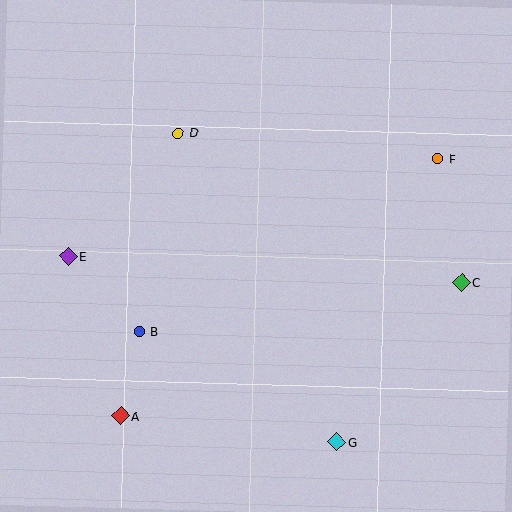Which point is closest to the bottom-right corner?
Point G is closest to the bottom-right corner.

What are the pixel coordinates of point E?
Point E is at (68, 257).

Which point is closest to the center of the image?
Point B at (139, 331) is closest to the center.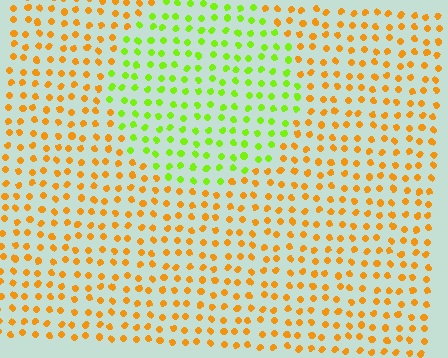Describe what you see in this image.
The image is filled with small orange elements in a uniform arrangement. A circle-shaped region is visible where the elements are tinted to a slightly different hue, forming a subtle color boundary.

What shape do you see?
I see a circle.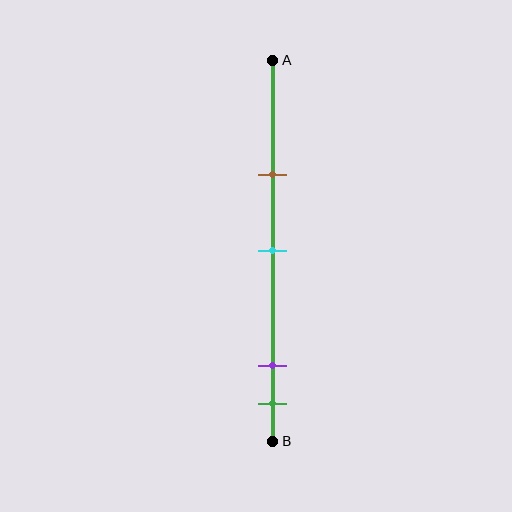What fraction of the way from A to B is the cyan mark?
The cyan mark is approximately 50% (0.5) of the way from A to B.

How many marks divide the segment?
There are 4 marks dividing the segment.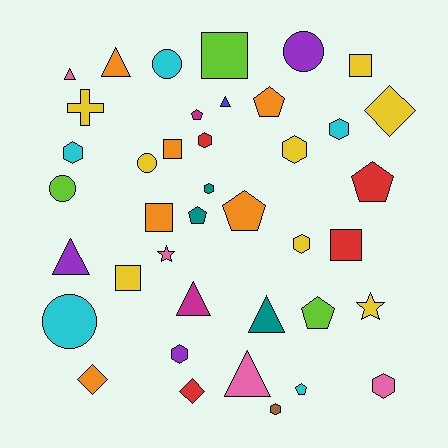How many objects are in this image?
There are 40 objects.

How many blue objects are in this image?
There is 1 blue object.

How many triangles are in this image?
There are 7 triangles.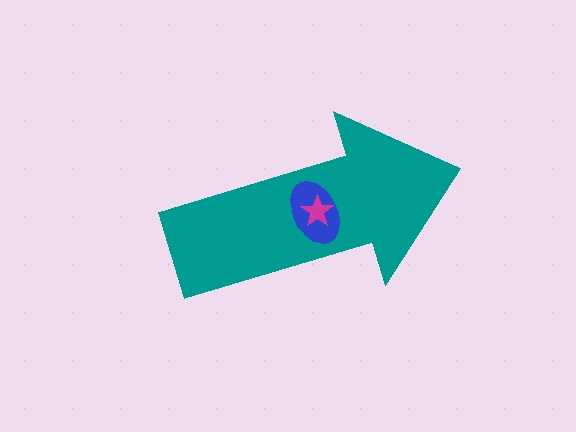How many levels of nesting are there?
3.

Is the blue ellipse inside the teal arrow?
Yes.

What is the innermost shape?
The magenta star.